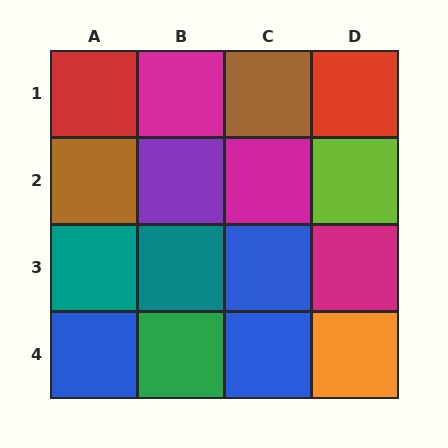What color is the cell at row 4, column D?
Orange.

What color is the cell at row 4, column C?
Blue.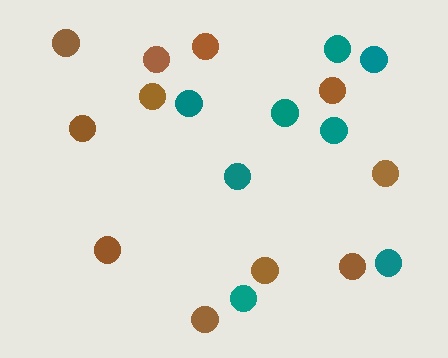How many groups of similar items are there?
There are 2 groups: one group of teal circles (8) and one group of brown circles (11).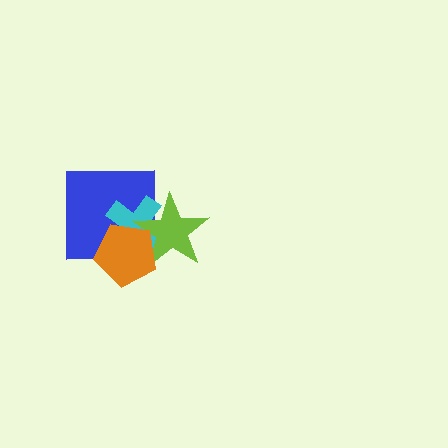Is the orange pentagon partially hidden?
No, no other shape covers it.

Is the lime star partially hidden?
Yes, it is partially covered by another shape.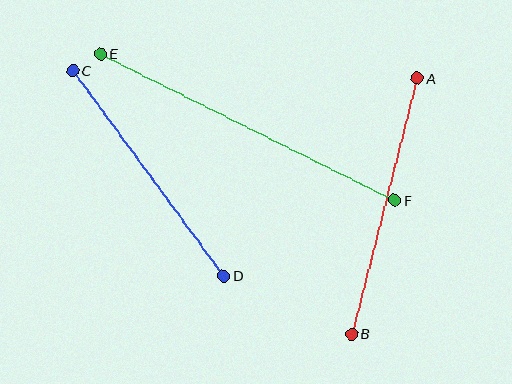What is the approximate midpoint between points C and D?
The midpoint is at approximately (148, 173) pixels.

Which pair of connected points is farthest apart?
Points E and F are farthest apart.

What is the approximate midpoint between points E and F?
The midpoint is at approximately (248, 127) pixels.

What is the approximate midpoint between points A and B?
The midpoint is at approximately (385, 206) pixels.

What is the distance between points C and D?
The distance is approximately 255 pixels.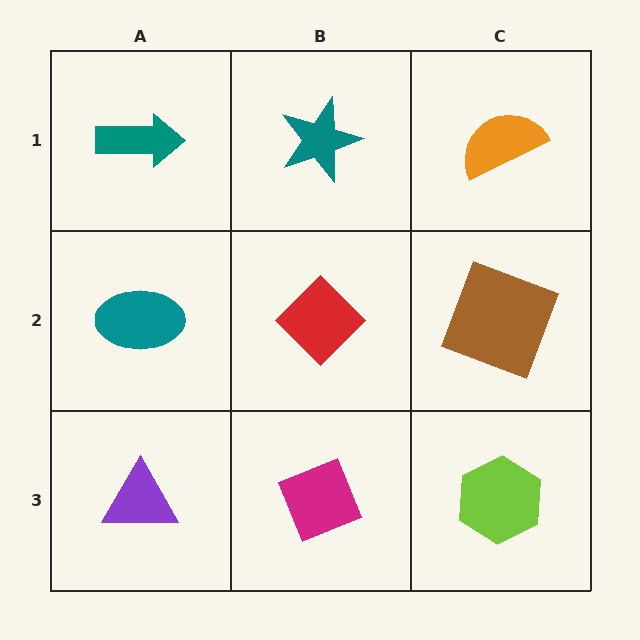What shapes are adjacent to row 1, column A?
A teal ellipse (row 2, column A), a teal star (row 1, column B).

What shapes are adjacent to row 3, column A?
A teal ellipse (row 2, column A), a magenta diamond (row 3, column B).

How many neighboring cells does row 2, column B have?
4.